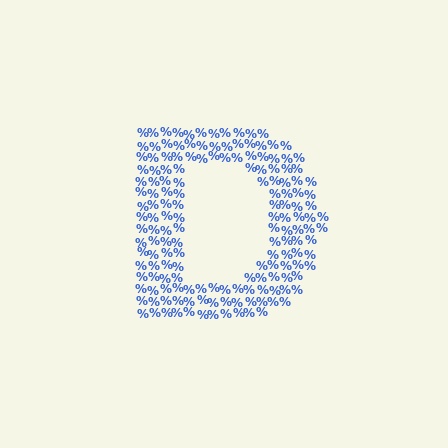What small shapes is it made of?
It is made of small percent signs.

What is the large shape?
The large shape is the letter D.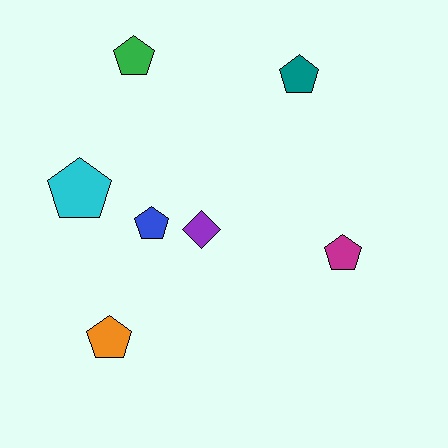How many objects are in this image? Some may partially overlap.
There are 7 objects.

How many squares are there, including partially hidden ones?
There are no squares.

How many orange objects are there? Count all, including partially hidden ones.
There is 1 orange object.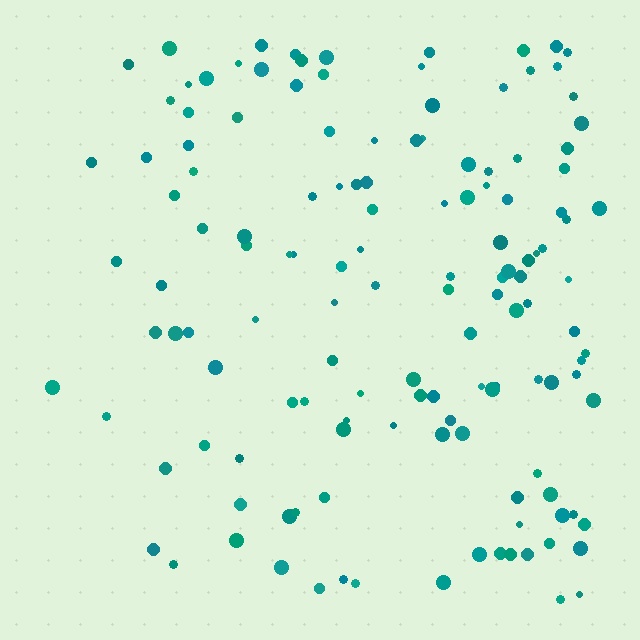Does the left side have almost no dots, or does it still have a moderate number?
Still a moderate number, just noticeably fewer than the right.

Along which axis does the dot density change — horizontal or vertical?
Horizontal.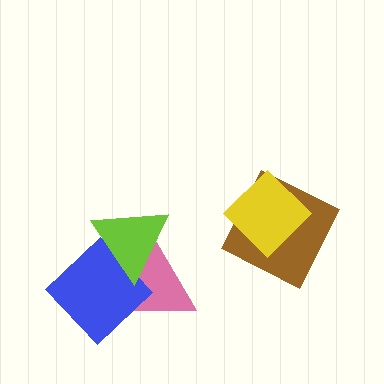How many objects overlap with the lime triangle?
2 objects overlap with the lime triangle.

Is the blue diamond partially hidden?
Yes, it is partially covered by another shape.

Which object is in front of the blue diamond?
The lime triangle is in front of the blue diamond.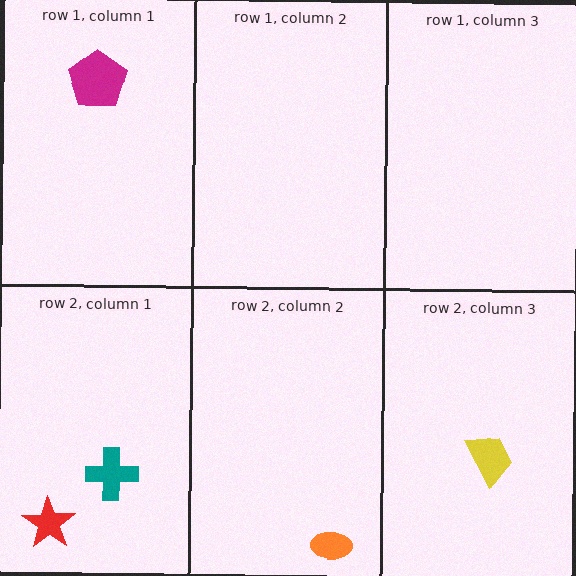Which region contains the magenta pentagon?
The row 1, column 1 region.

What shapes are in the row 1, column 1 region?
The magenta pentagon.